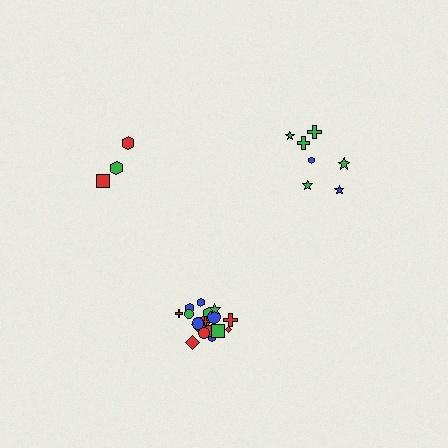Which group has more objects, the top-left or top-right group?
The top-right group.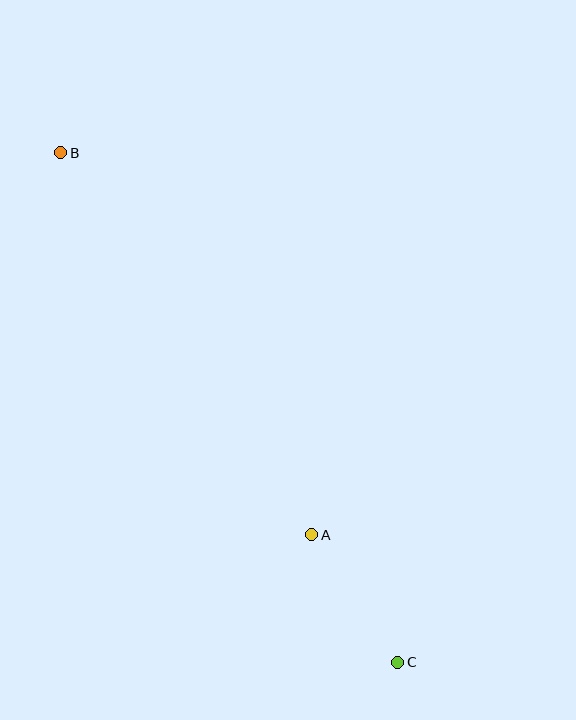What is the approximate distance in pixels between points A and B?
The distance between A and B is approximately 457 pixels.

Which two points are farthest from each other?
Points B and C are farthest from each other.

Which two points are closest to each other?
Points A and C are closest to each other.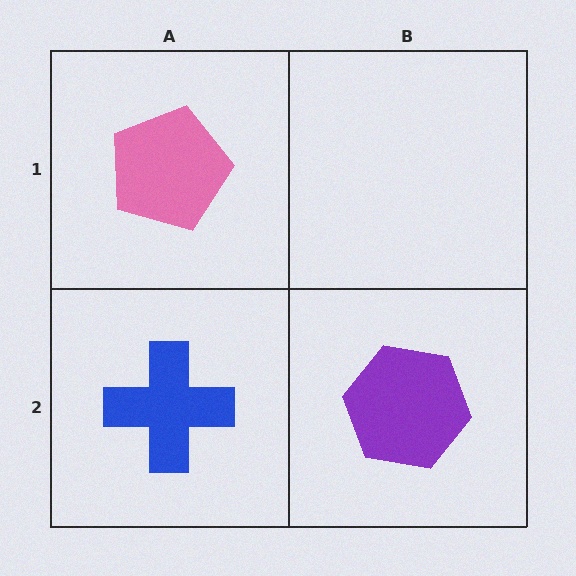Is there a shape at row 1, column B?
No, that cell is empty.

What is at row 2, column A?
A blue cross.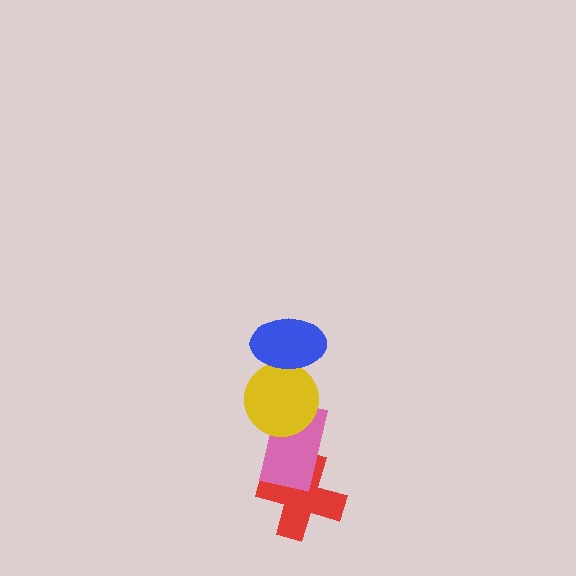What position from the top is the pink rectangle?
The pink rectangle is 3rd from the top.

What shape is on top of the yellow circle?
The blue ellipse is on top of the yellow circle.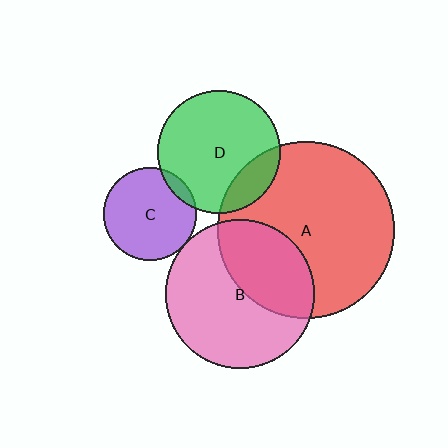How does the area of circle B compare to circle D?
Approximately 1.5 times.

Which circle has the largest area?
Circle A (red).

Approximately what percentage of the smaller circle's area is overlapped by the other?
Approximately 5%.